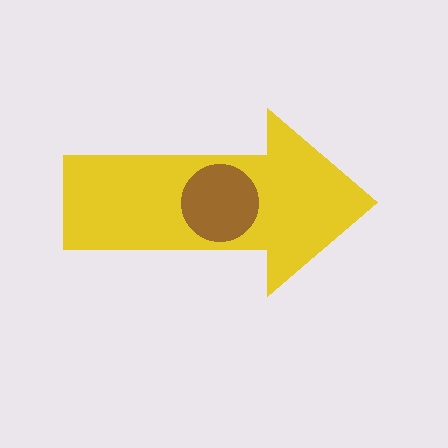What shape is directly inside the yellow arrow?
The brown circle.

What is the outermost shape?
The yellow arrow.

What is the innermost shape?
The brown circle.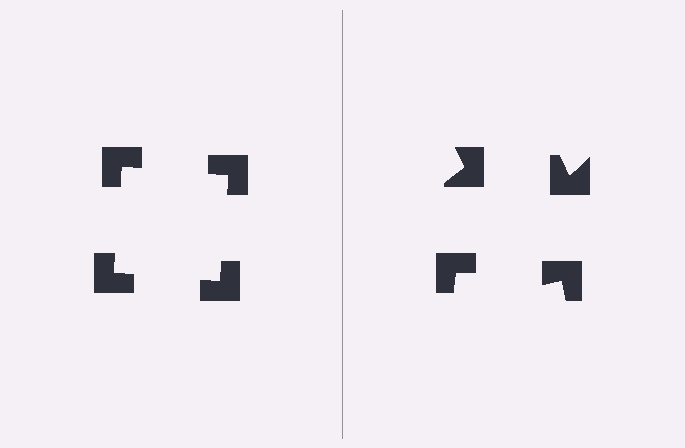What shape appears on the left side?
An illusory square.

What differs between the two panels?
The notched squares are positioned identically on both sides; only the wedge orientations differ. On the left they align to a square; on the right they are misaligned.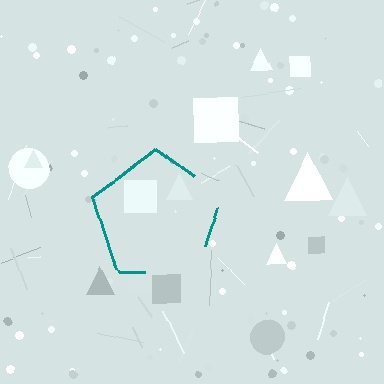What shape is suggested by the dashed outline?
The dashed outline suggests a pentagon.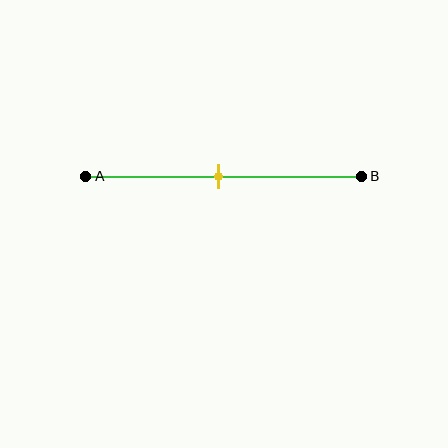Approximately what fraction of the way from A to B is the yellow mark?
The yellow mark is approximately 50% of the way from A to B.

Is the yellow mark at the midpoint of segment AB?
Yes, the mark is approximately at the midpoint.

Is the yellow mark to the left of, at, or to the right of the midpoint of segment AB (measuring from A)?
The yellow mark is approximately at the midpoint of segment AB.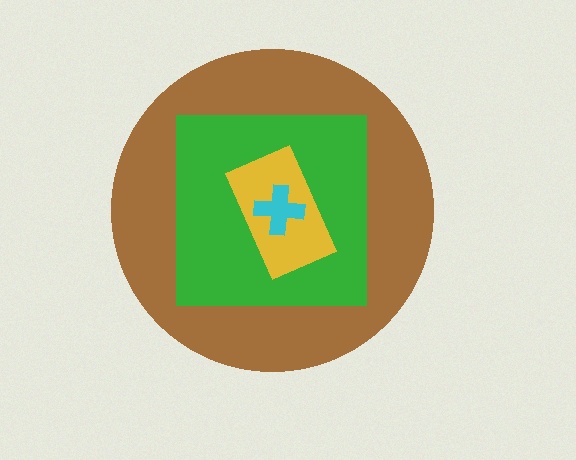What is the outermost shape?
The brown circle.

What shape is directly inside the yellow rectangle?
The cyan cross.